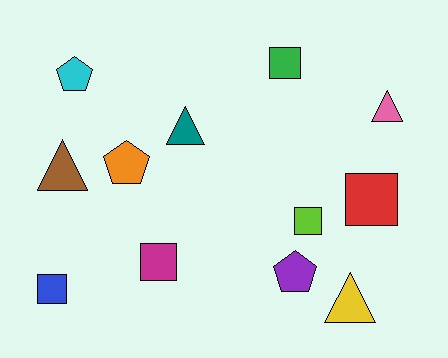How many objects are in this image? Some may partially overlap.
There are 12 objects.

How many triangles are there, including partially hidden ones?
There are 4 triangles.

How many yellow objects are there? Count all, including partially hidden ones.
There is 1 yellow object.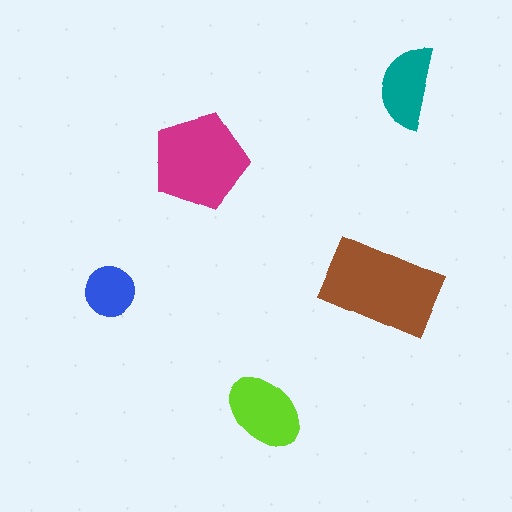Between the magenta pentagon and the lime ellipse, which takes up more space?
The magenta pentagon.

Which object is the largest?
The brown rectangle.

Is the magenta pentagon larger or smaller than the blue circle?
Larger.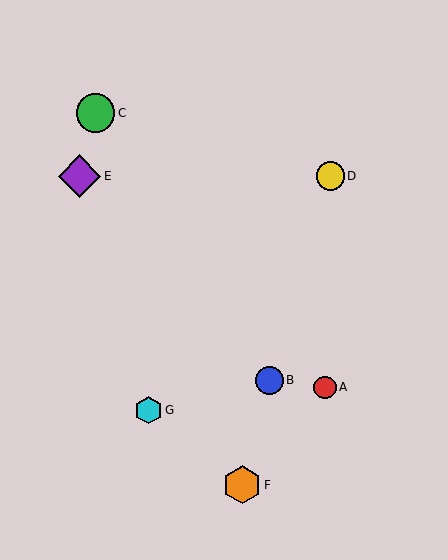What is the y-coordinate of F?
Object F is at y≈485.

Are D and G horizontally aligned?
No, D is at y≈176 and G is at y≈410.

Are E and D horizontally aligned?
Yes, both are at y≈176.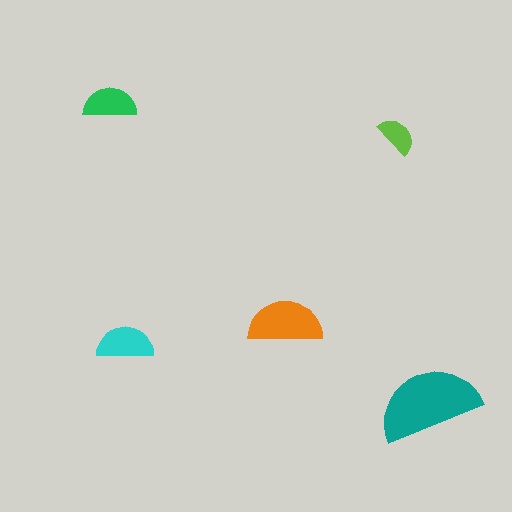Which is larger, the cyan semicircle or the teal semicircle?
The teal one.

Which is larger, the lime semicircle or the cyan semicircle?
The cyan one.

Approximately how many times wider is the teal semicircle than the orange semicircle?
About 1.5 times wider.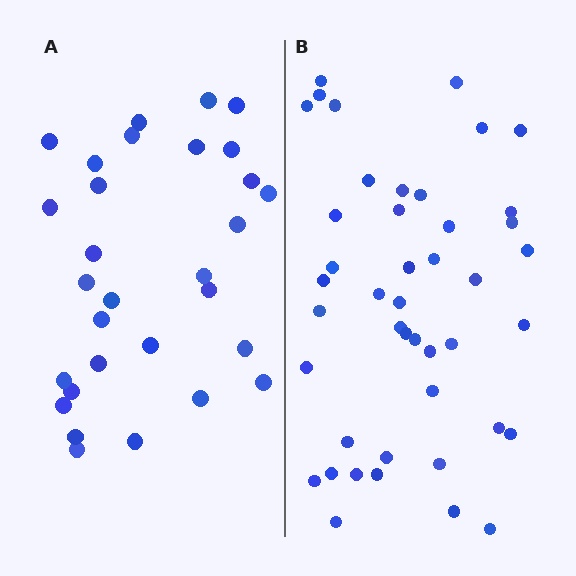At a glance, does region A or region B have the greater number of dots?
Region B (the right region) has more dots.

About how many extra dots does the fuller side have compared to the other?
Region B has approximately 15 more dots than region A.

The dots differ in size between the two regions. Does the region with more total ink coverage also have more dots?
No. Region A has more total ink coverage because its dots are larger, but region B actually contains more individual dots. Total area can be misleading — the number of items is what matters here.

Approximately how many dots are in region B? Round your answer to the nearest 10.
About 40 dots. (The exact count is 44, which rounds to 40.)